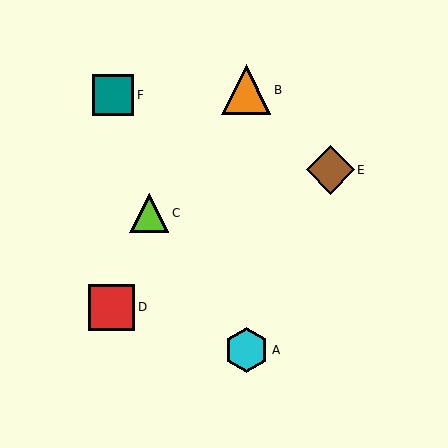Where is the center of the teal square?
The center of the teal square is at (113, 95).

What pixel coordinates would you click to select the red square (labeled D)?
Click at (112, 307) to select the red square D.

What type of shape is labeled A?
Shape A is a cyan hexagon.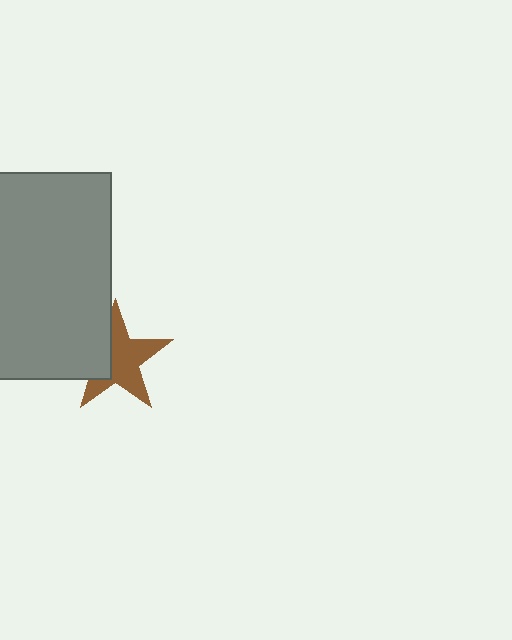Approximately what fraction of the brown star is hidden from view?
Roughly 32% of the brown star is hidden behind the gray rectangle.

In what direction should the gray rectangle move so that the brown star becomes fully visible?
The gray rectangle should move left. That is the shortest direction to clear the overlap and leave the brown star fully visible.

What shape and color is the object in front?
The object in front is a gray rectangle.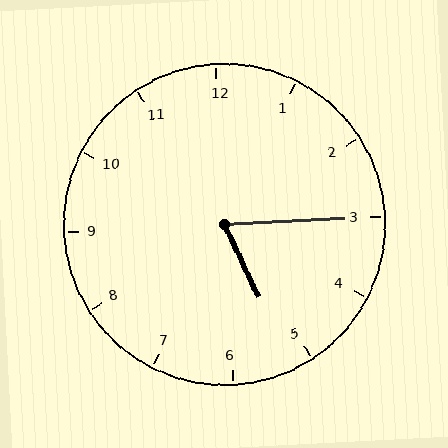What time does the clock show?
5:15.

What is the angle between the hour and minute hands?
Approximately 68 degrees.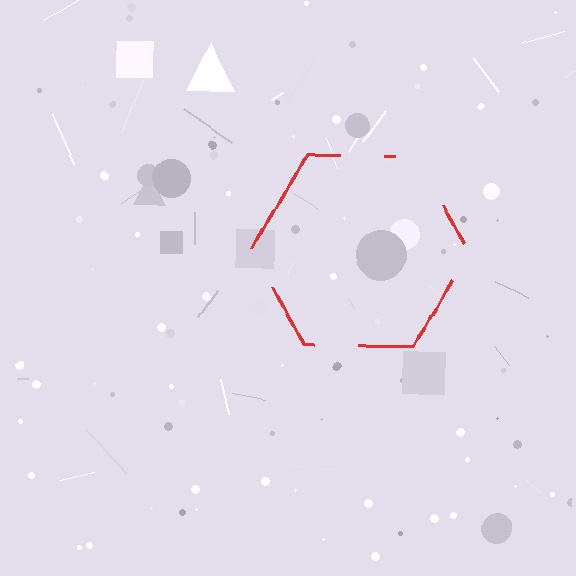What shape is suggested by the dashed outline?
The dashed outline suggests a hexagon.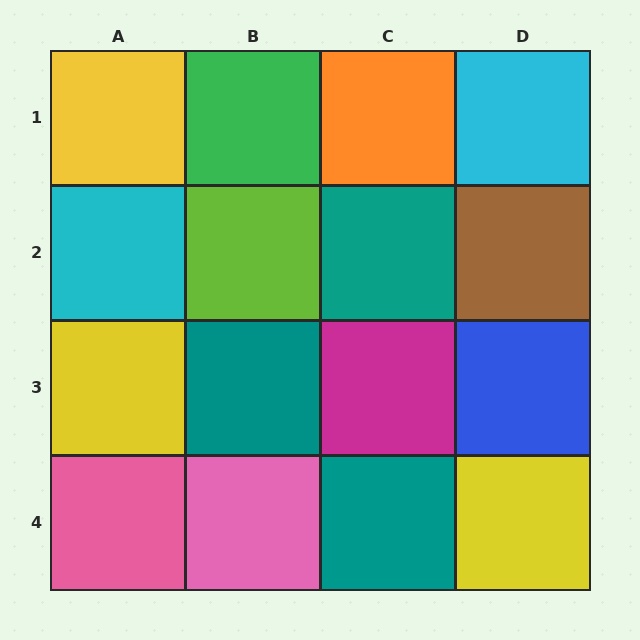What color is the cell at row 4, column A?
Pink.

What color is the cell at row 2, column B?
Lime.